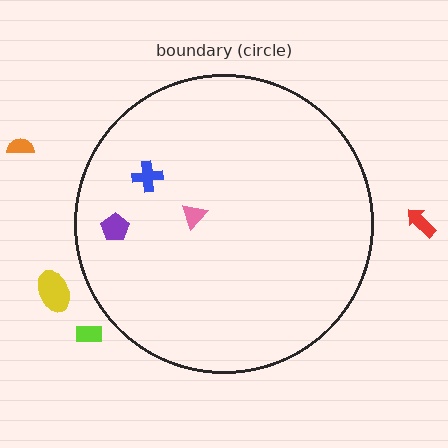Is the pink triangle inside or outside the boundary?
Inside.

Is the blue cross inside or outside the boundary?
Inside.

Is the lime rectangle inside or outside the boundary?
Outside.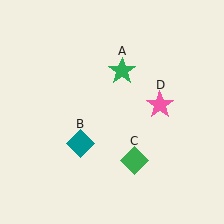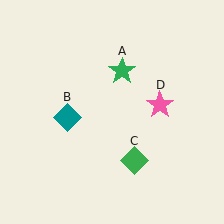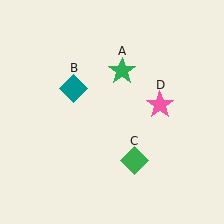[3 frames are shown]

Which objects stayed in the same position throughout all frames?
Green star (object A) and green diamond (object C) and pink star (object D) remained stationary.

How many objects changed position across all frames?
1 object changed position: teal diamond (object B).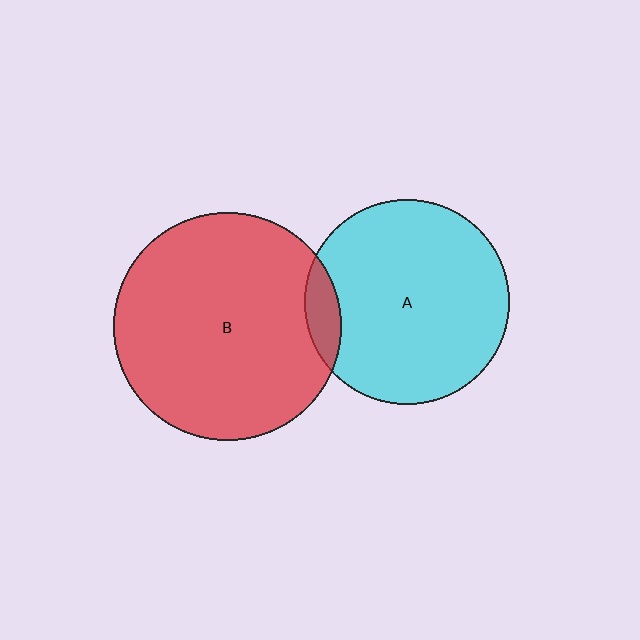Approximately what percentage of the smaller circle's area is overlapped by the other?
Approximately 10%.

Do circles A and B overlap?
Yes.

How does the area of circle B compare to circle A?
Approximately 1.2 times.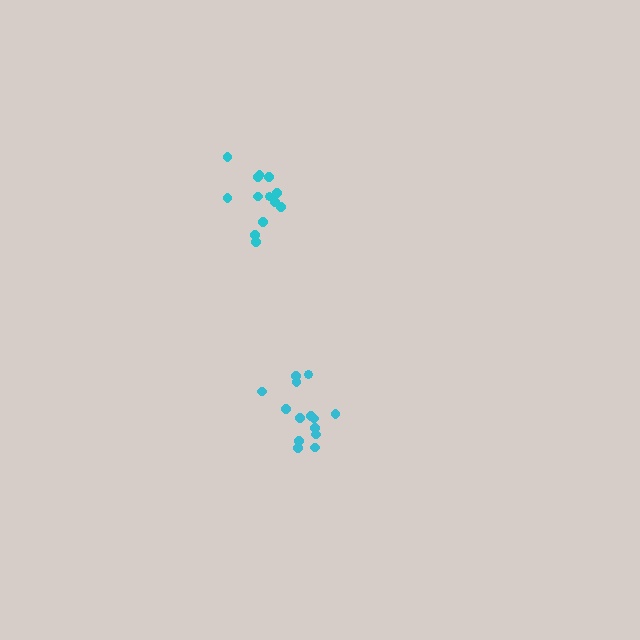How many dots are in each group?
Group 1: 14 dots, Group 2: 13 dots (27 total).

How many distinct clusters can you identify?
There are 2 distinct clusters.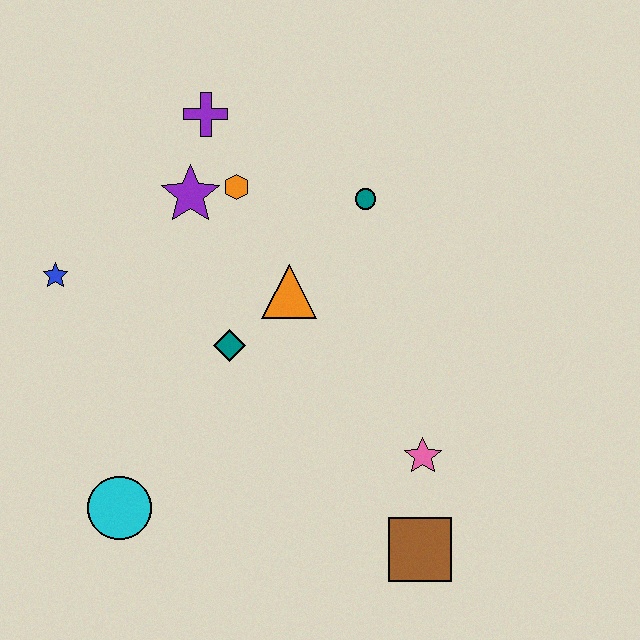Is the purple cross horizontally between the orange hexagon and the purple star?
Yes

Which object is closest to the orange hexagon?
The purple star is closest to the orange hexagon.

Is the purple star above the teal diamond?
Yes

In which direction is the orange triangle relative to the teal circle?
The orange triangle is below the teal circle.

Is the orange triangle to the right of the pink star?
No